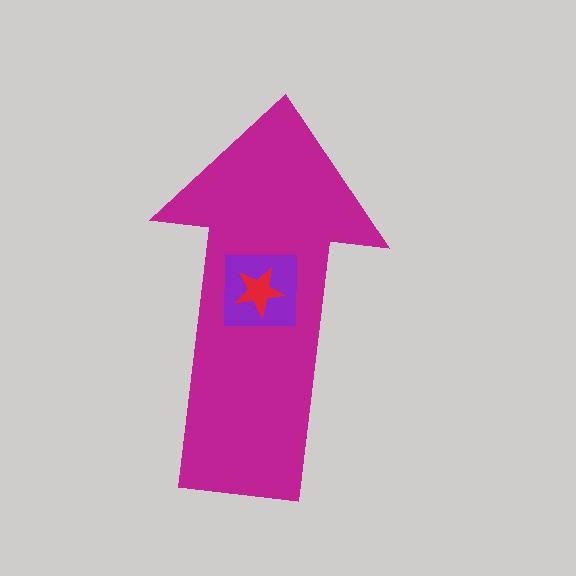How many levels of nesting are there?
3.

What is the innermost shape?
The red star.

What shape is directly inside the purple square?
The red star.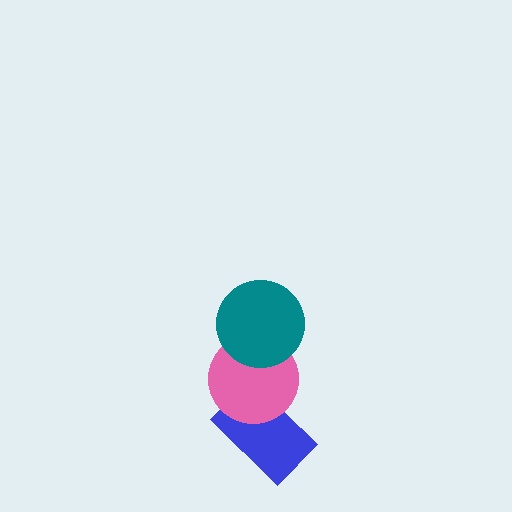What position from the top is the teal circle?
The teal circle is 1st from the top.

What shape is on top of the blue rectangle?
The pink circle is on top of the blue rectangle.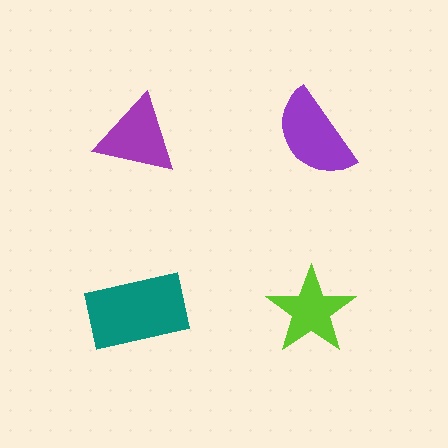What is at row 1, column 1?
A purple triangle.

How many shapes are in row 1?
2 shapes.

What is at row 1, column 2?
A purple semicircle.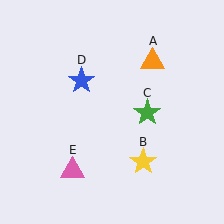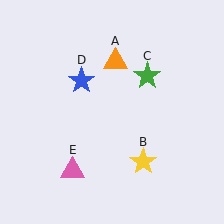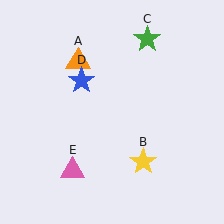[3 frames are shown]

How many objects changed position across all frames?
2 objects changed position: orange triangle (object A), green star (object C).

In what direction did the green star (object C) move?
The green star (object C) moved up.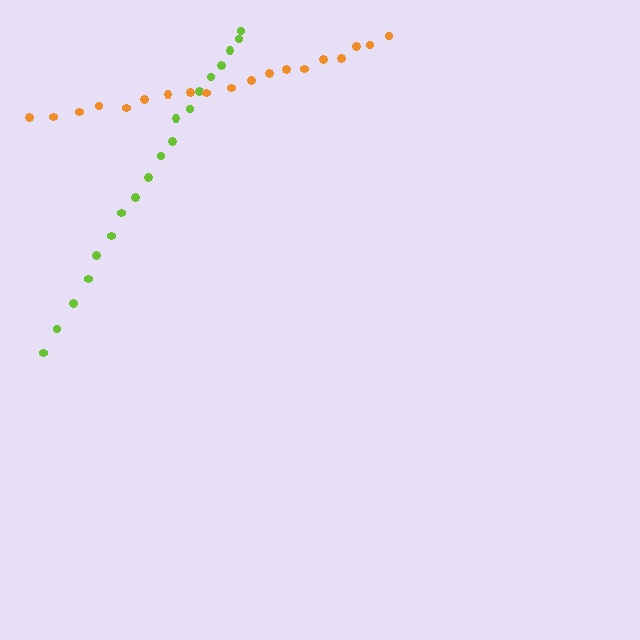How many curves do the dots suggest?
There are 2 distinct paths.